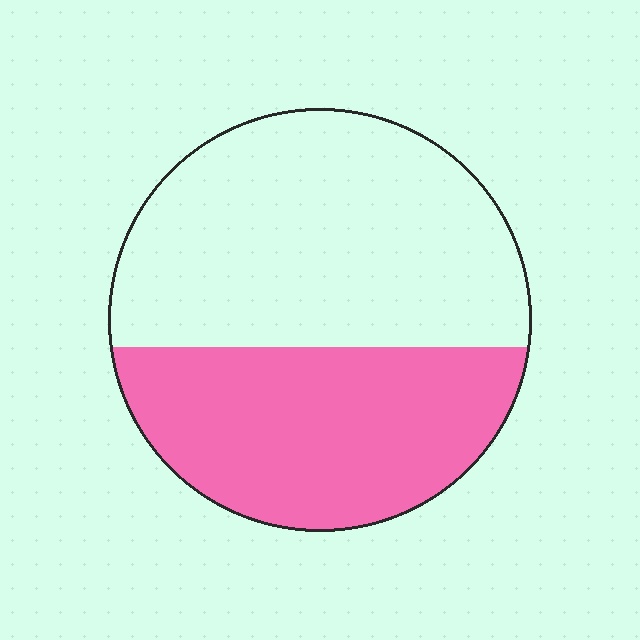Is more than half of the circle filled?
No.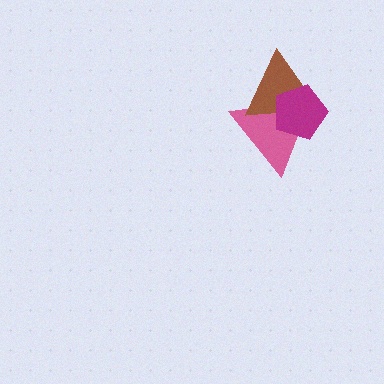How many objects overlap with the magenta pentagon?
2 objects overlap with the magenta pentagon.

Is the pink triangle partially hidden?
Yes, it is partially covered by another shape.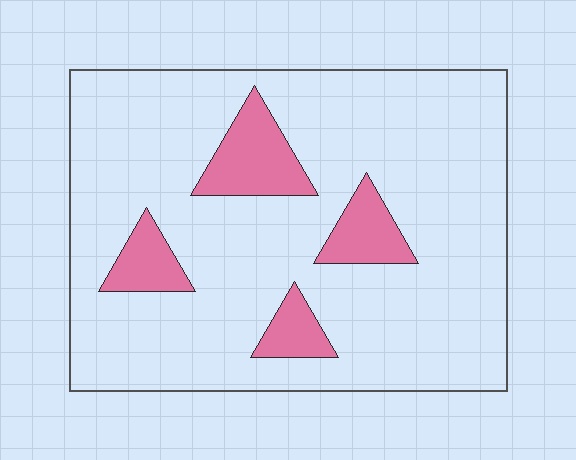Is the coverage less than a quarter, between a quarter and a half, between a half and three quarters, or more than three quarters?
Less than a quarter.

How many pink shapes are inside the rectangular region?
4.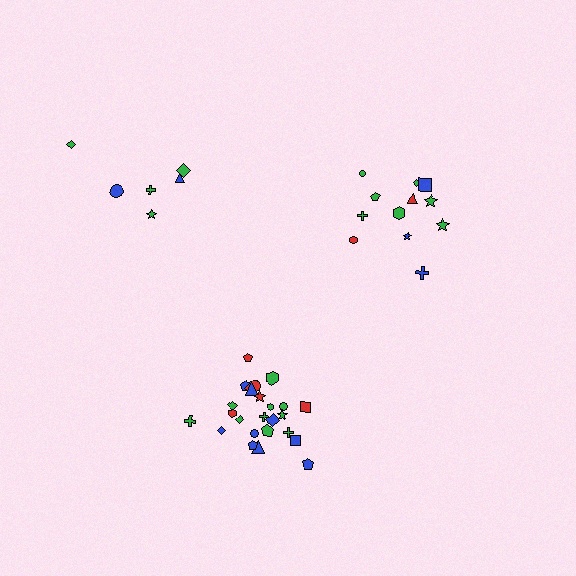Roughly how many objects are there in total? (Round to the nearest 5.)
Roughly 45 objects in total.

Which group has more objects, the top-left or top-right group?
The top-right group.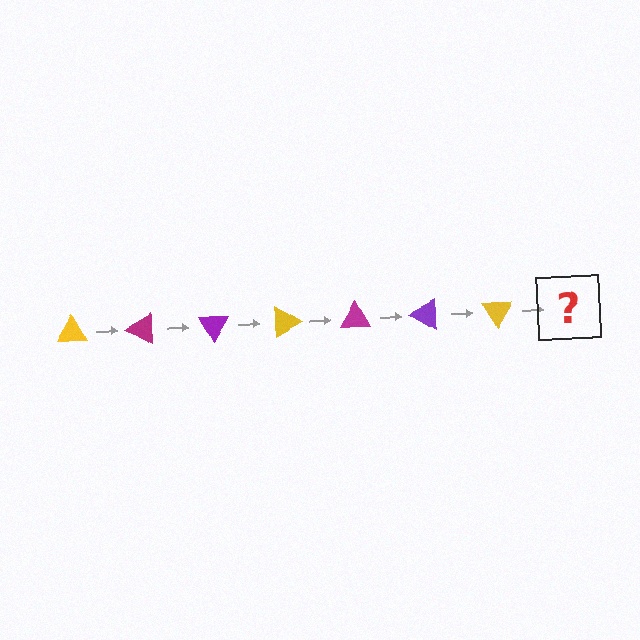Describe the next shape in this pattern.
It should be a magenta triangle, rotated 210 degrees from the start.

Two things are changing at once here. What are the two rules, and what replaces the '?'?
The two rules are that it rotates 30 degrees each step and the color cycles through yellow, magenta, and purple. The '?' should be a magenta triangle, rotated 210 degrees from the start.